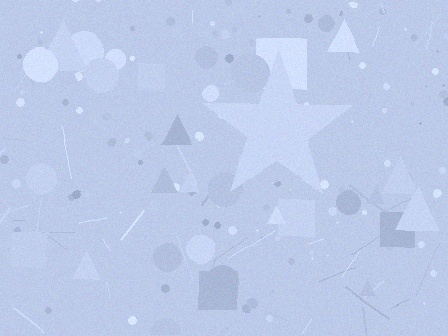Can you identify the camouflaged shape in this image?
The camouflaged shape is a star.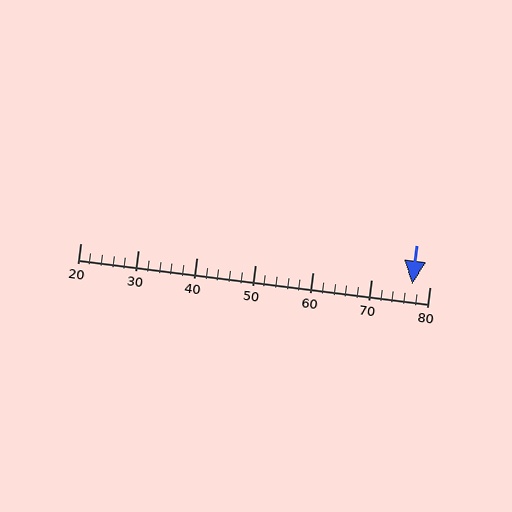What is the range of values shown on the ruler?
The ruler shows values from 20 to 80.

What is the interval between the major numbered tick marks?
The major tick marks are spaced 10 units apart.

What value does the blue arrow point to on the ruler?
The blue arrow points to approximately 77.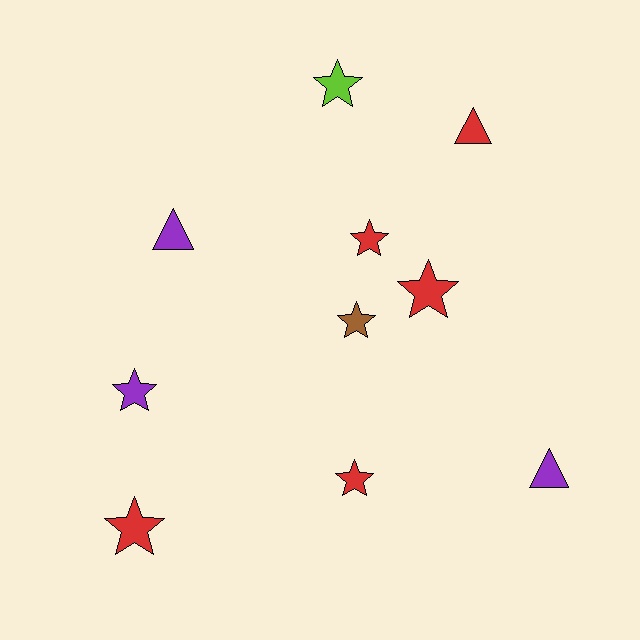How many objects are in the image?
There are 10 objects.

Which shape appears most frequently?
Star, with 7 objects.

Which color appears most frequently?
Red, with 5 objects.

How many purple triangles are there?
There are 2 purple triangles.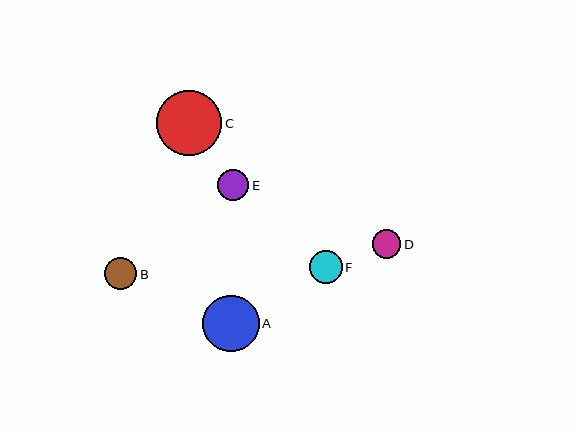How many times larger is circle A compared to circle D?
Circle A is approximately 2.0 times the size of circle D.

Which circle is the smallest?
Circle D is the smallest with a size of approximately 29 pixels.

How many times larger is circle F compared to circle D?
Circle F is approximately 1.1 times the size of circle D.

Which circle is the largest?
Circle C is the largest with a size of approximately 65 pixels.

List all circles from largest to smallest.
From largest to smallest: C, A, F, B, E, D.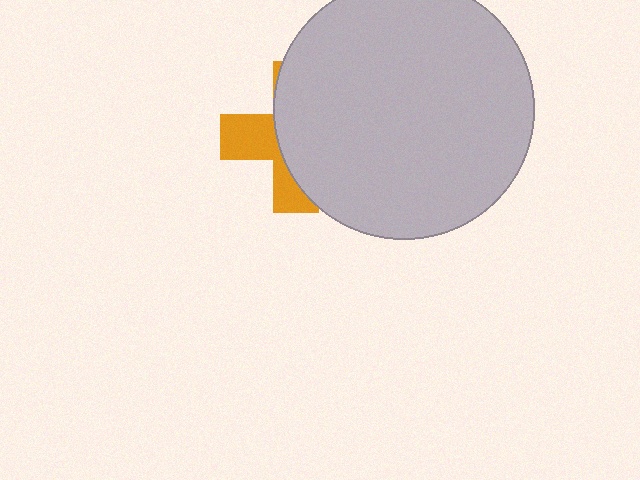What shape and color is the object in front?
The object in front is a light gray circle.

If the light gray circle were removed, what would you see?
You would see the complete orange cross.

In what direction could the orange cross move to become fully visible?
The orange cross could move left. That would shift it out from behind the light gray circle entirely.